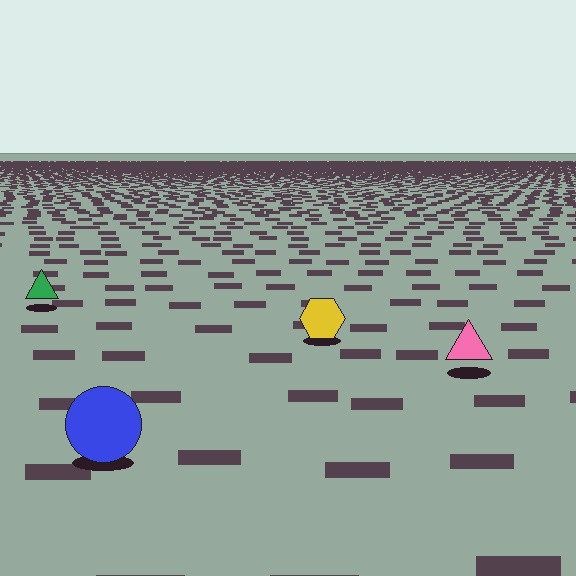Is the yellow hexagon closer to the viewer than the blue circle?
No. The blue circle is closer — you can tell from the texture gradient: the ground texture is coarser near it.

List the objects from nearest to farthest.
From nearest to farthest: the blue circle, the pink triangle, the yellow hexagon, the green triangle.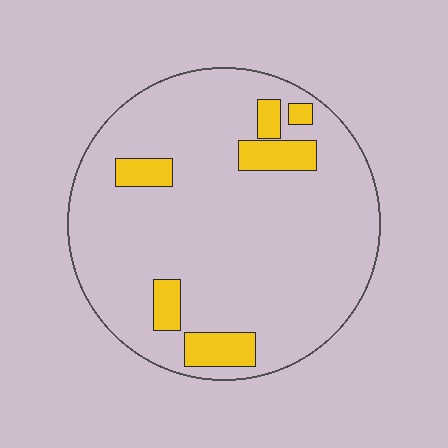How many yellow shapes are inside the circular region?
6.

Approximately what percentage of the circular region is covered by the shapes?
Approximately 10%.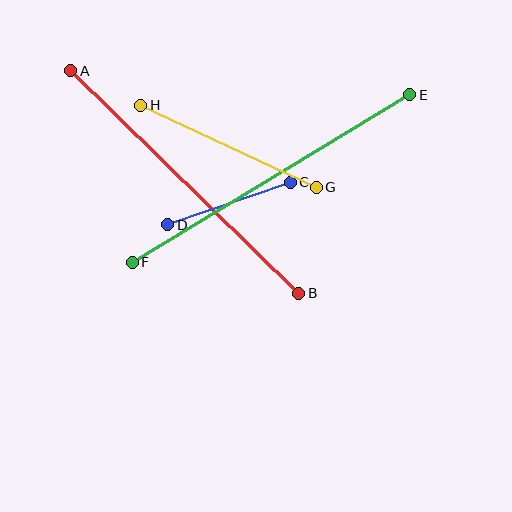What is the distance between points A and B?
The distance is approximately 318 pixels.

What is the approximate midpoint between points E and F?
The midpoint is at approximately (271, 178) pixels.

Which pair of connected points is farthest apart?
Points E and F are farthest apart.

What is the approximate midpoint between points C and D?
The midpoint is at approximately (229, 203) pixels.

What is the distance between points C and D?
The distance is approximately 130 pixels.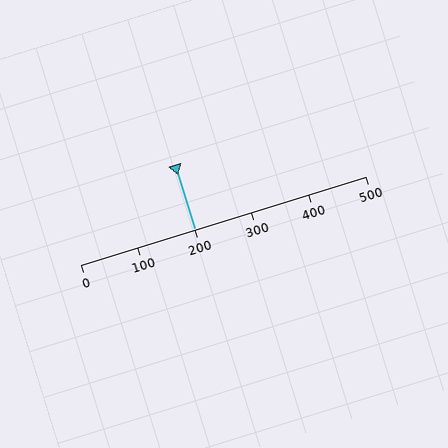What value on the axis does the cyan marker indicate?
The marker indicates approximately 200.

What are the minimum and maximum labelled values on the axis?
The axis runs from 0 to 500.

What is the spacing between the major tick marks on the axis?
The major ticks are spaced 100 apart.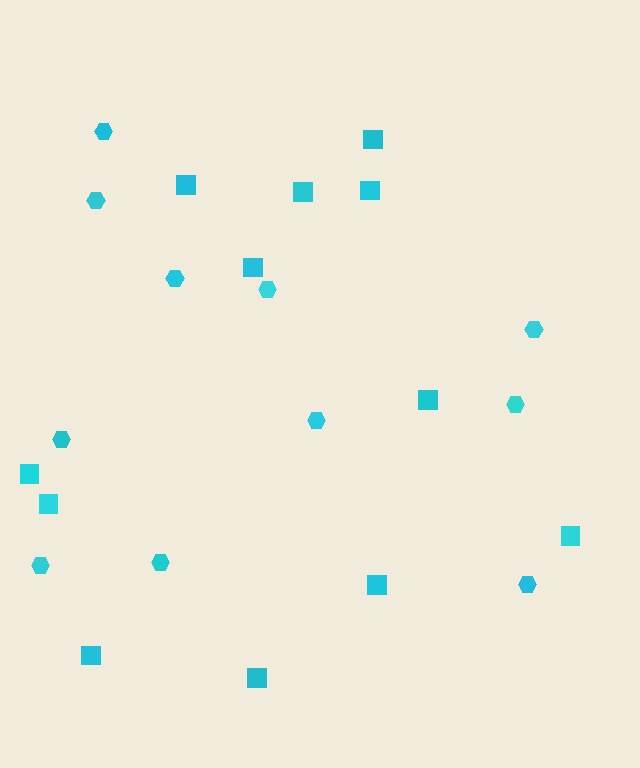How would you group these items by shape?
There are 2 groups: one group of hexagons (11) and one group of squares (12).